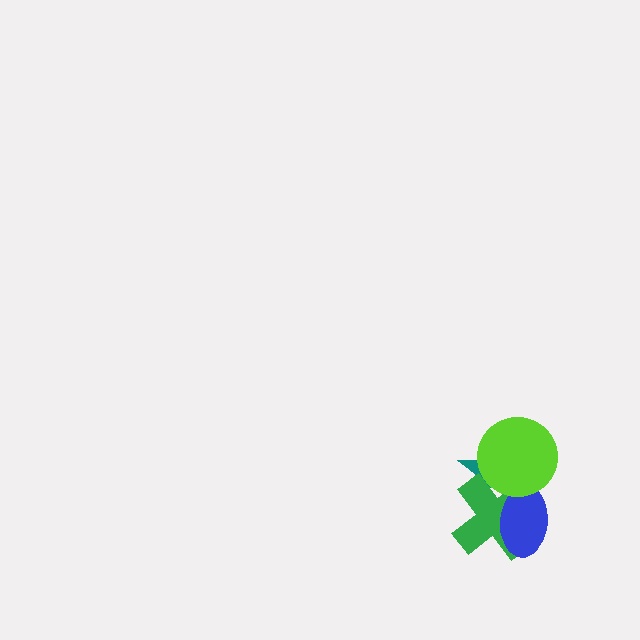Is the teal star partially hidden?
Yes, it is partially covered by another shape.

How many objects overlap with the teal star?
3 objects overlap with the teal star.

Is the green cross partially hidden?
Yes, it is partially covered by another shape.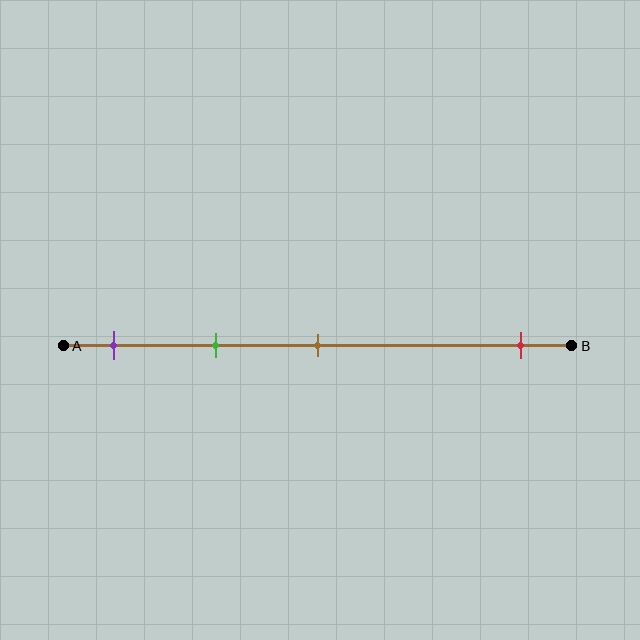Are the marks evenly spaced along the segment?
No, the marks are not evenly spaced.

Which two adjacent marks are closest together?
The purple and green marks are the closest adjacent pair.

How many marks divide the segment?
There are 4 marks dividing the segment.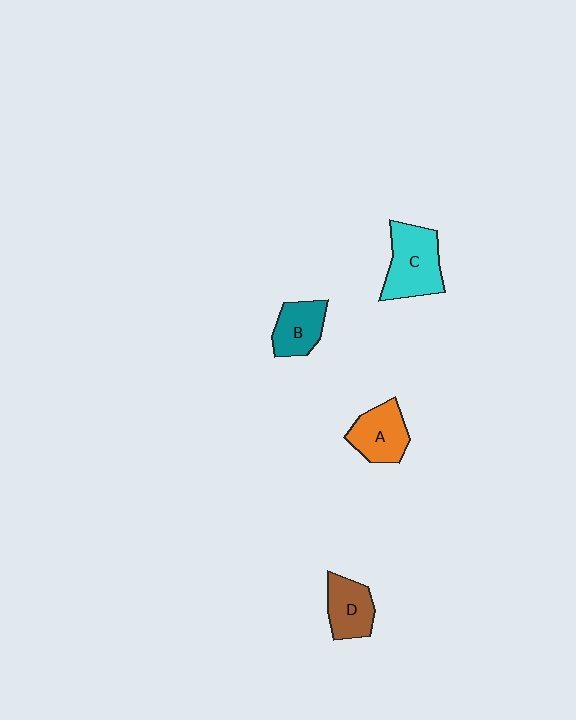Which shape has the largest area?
Shape C (cyan).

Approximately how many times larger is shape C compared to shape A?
Approximately 1.3 times.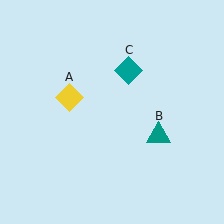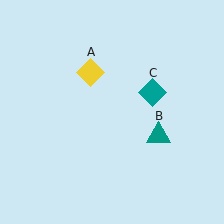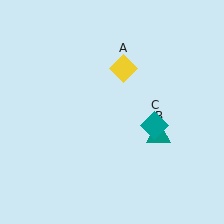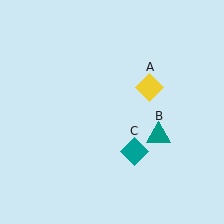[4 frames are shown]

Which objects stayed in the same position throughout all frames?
Teal triangle (object B) remained stationary.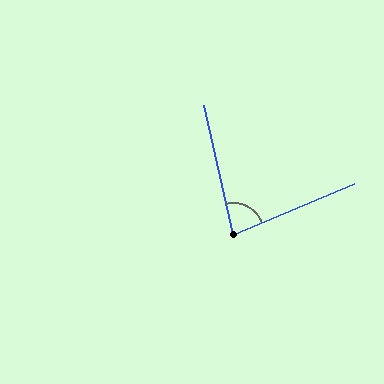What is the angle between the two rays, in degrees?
Approximately 80 degrees.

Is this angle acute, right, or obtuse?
It is acute.